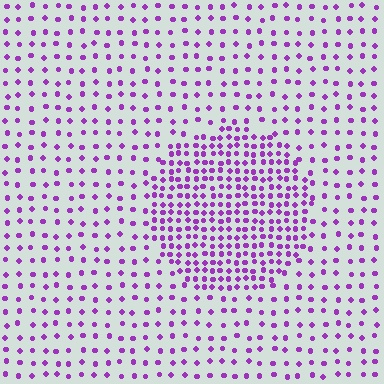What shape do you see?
I see a circle.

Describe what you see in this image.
The image contains small purple elements arranged at two different densities. A circle-shaped region is visible where the elements are more densely packed than the surrounding area.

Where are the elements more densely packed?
The elements are more densely packed inside the circle boundary.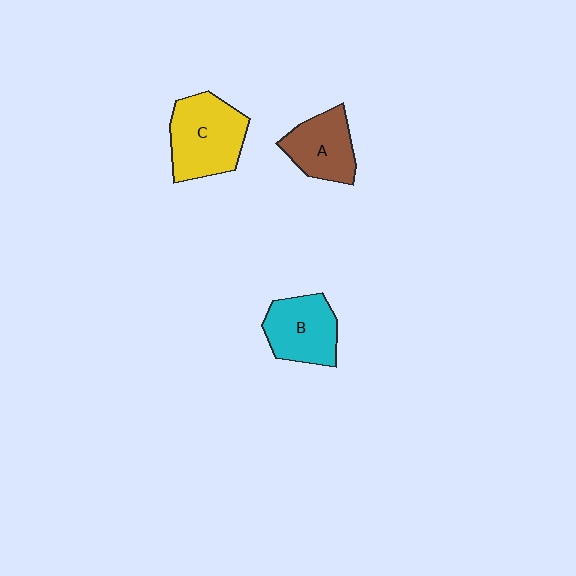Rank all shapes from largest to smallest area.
From largest to smallest: C (yellow), B (cyan), A (brown).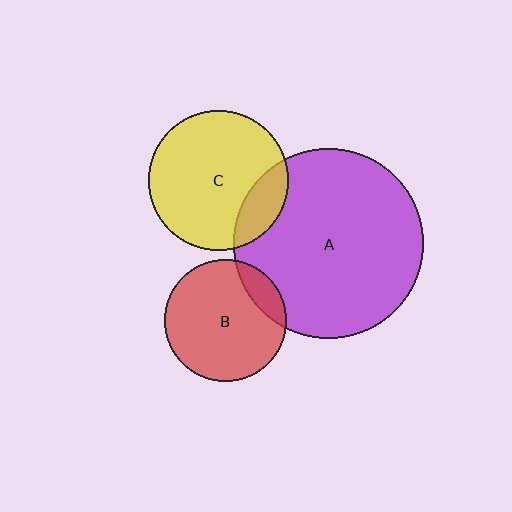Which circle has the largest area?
Circle A (purple).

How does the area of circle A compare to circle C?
Approximately 1.8 times.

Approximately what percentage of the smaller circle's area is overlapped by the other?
Approximately 15%.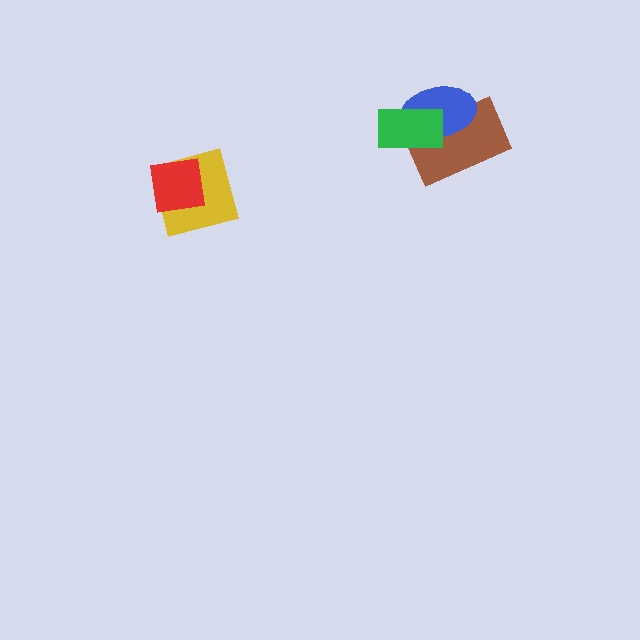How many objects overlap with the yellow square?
1 object overlaps with the yellow square.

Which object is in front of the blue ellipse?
The green rectangle is in front of the blue ellipse.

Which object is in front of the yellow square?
The red square is in front of the yellow square.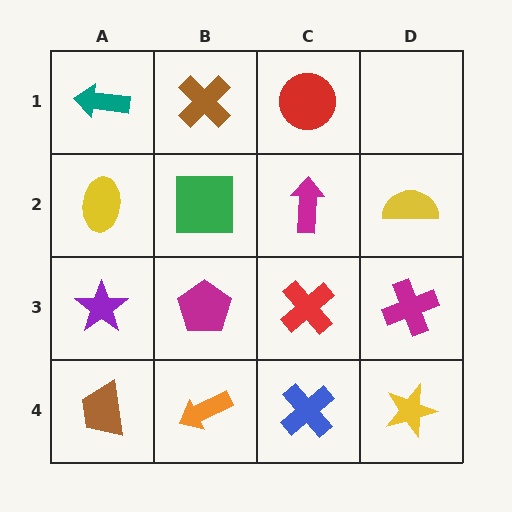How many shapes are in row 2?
4 shapes.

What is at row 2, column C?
A magenta arrow.